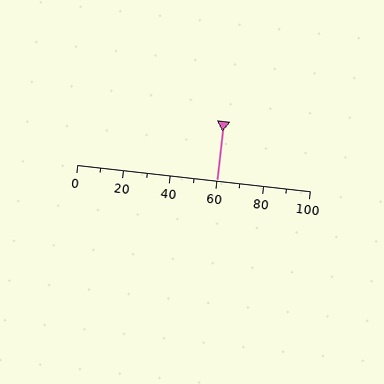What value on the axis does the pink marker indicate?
The marker indicates approximately 60.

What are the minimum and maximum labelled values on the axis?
The axis runs from 0 to 100.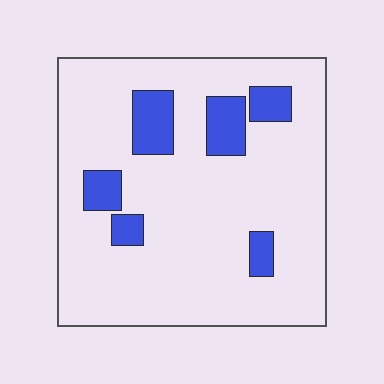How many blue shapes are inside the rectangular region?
6.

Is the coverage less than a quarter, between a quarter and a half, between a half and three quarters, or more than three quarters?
Less than a quarter.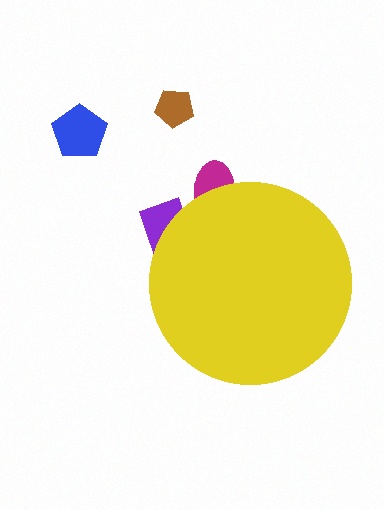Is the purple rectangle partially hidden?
Yes, the purple rectangle is partially hidden behind the yellow circle.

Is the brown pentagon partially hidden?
No, the brown pentagon is fully visible.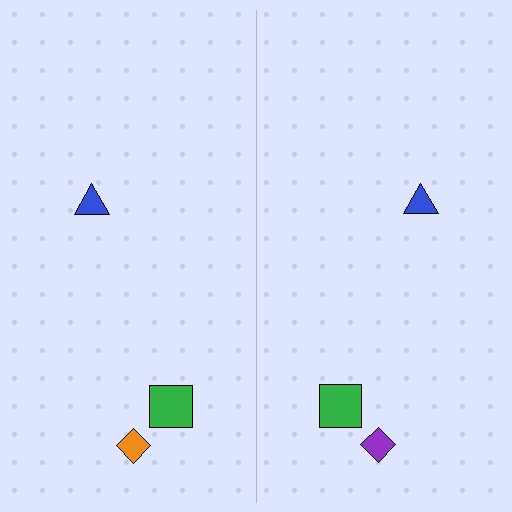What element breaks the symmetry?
The purple diamond on the right side breaks the symmetry — its mirror counterpart is orange.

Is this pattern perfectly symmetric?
No, the pattern is not perfectly symmetric. The purple diamond on the right side breaks the symmetry — its mirror counterpart is orange.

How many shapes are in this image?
There are 6 shapes in this image.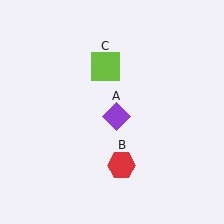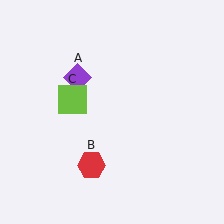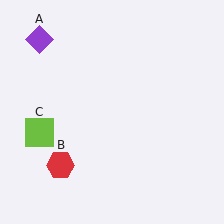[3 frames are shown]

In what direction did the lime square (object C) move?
The lime square (object C) moved down and to the left.